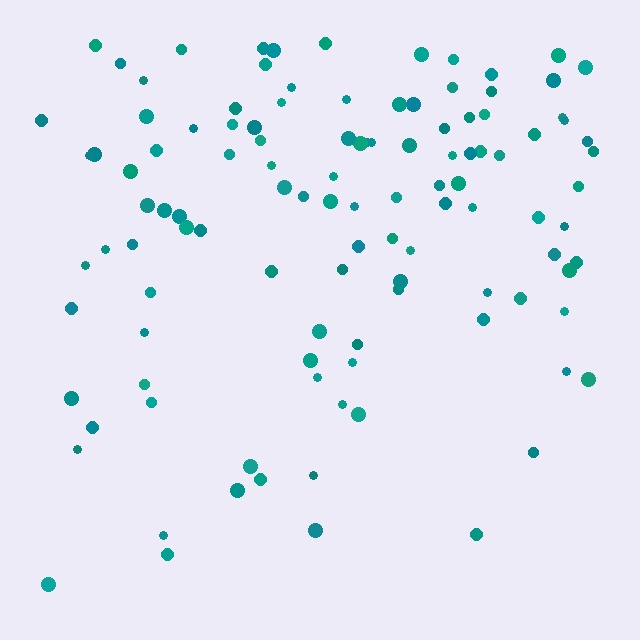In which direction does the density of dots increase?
From bottom to top, with the top side densest.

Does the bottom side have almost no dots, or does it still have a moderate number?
Still a moderate number, just noticeably fewer than the top.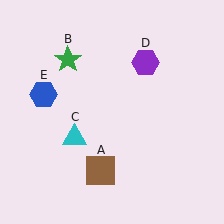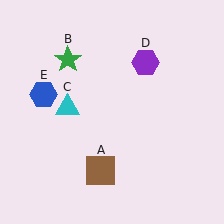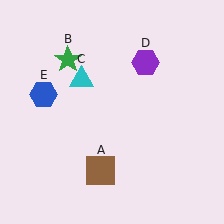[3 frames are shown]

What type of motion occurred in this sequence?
The cyan triangle (object C) rotated clockwise around the center of the scene.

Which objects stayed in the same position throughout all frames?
Brown square (object A) and green star (object B) and purple hexagon (object D) and blue hexagon (object E) remained stationary.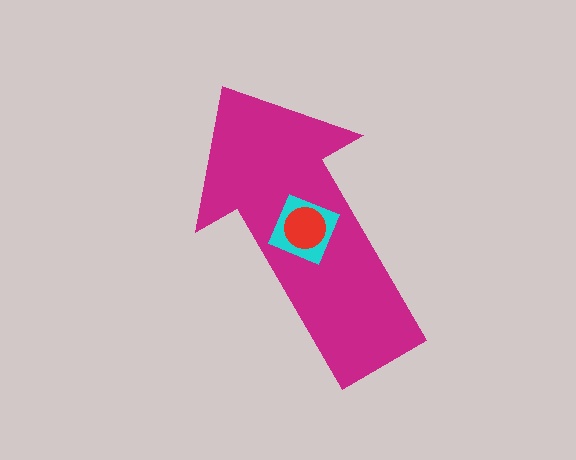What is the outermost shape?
The magenta arrow.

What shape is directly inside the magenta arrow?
The cyan square.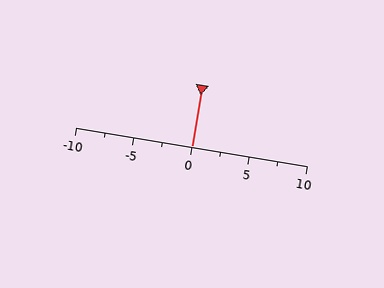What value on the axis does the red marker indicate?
The marker indicates approximately 0.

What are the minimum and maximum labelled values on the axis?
The axis runs from -10 to 10.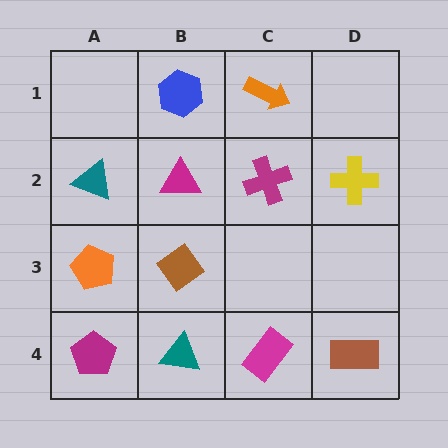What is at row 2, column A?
A teal triangle.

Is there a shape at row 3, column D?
No, that cell is empty.